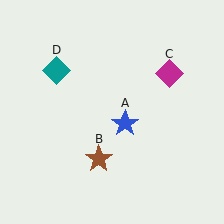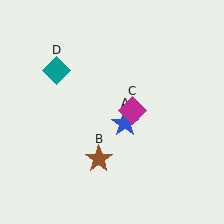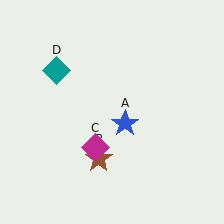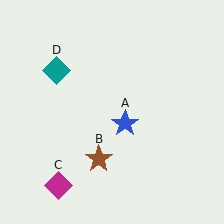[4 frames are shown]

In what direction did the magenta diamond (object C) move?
The magenta diamond (object C) moved down and to the left.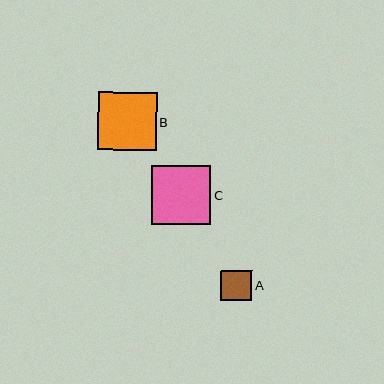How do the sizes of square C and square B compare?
Square C and square B are approximately the same size.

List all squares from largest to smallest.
From largest to smallest: C, B, A.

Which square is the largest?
Square C is the largest with a size of approximately 60 pixels.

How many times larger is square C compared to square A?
Square C is approximately 1.9 times the size of square A.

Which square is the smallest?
Square A is the smallest with a size of approximately 31 pixels.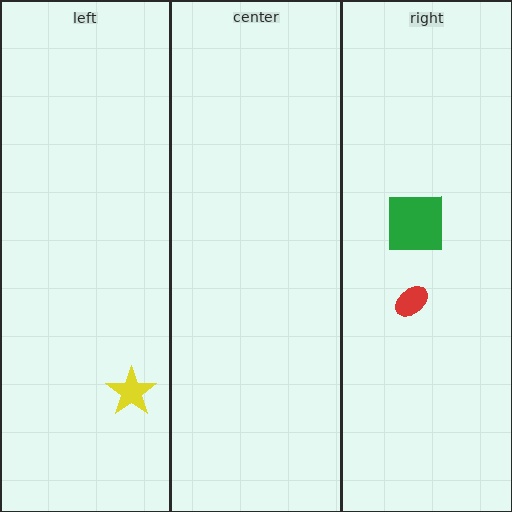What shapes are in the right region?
The green square, the red ellipse.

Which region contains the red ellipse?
The right region.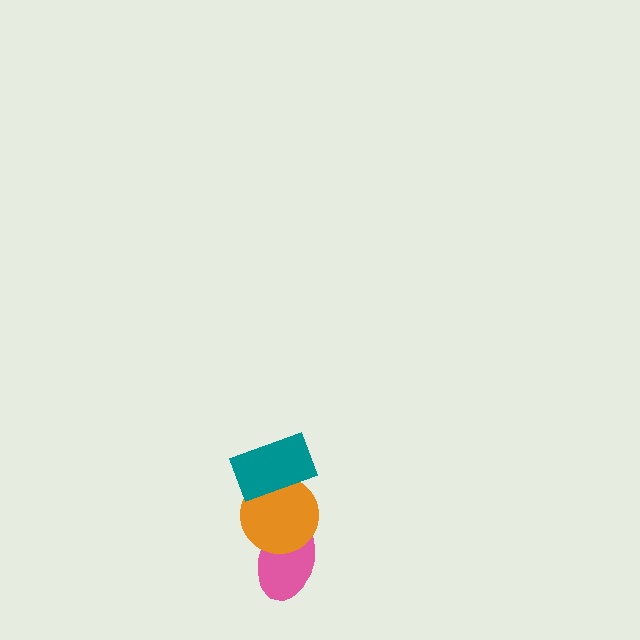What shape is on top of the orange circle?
The teal rectangle is on top of the orange circle.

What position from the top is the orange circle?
The orange circle is 2nd from the top.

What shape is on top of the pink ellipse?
The orange circle is on top of the pink ellipse.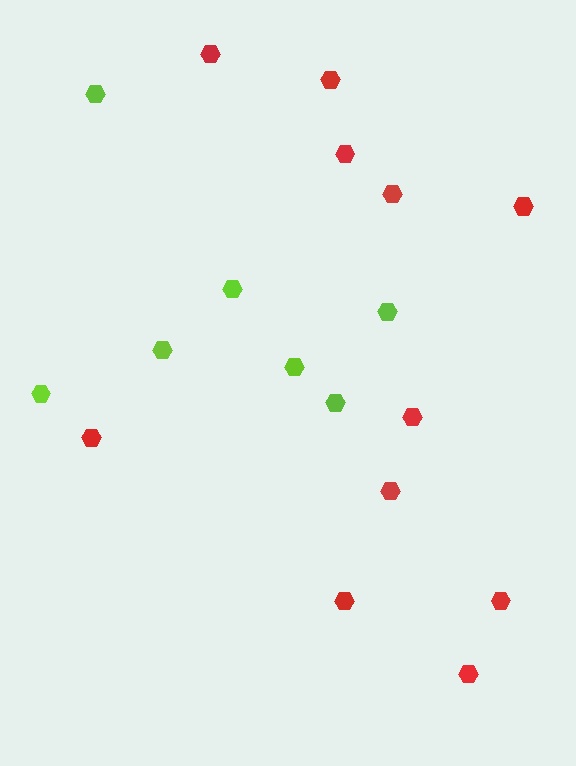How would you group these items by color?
There are 2 groups: one group of lime hexagons (7) and one group of red hexagons (11).